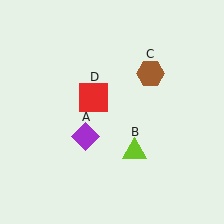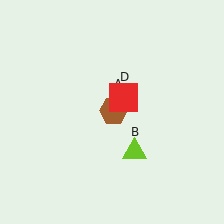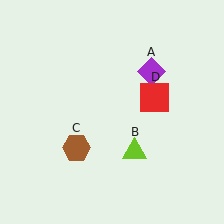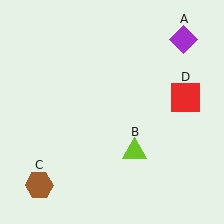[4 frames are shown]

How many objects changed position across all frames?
3 objects changed position: purple diamond (object A), brown hexagon (object C), red square (object D).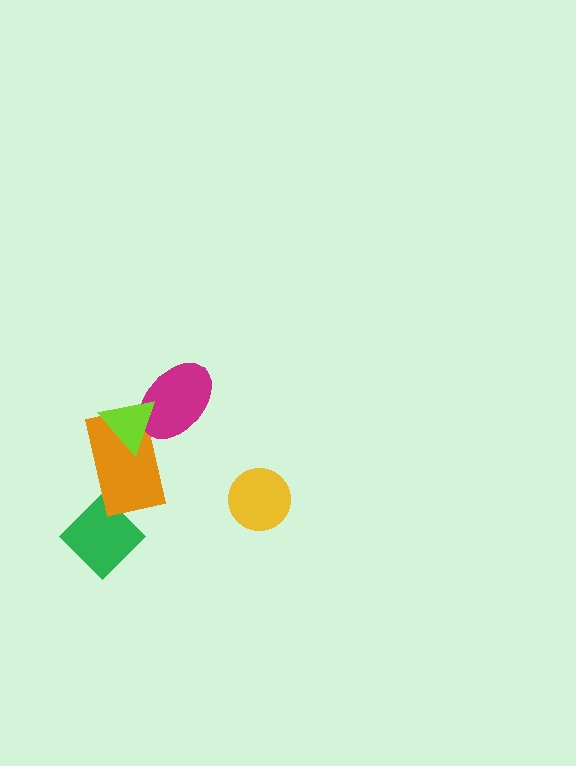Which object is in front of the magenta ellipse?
The lime triangle is in front of the magenta ellipse.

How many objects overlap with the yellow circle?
0 objects overlap with the yellow circle.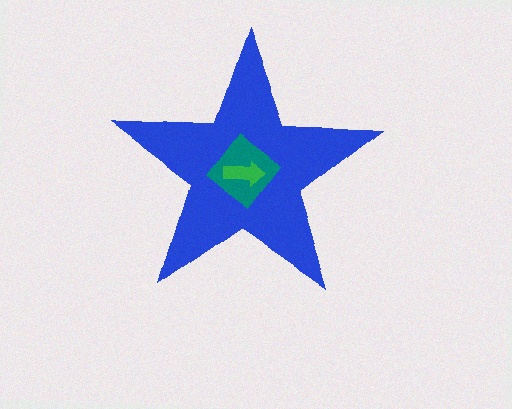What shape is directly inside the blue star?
The teal diamond.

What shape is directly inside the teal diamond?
The green arrow.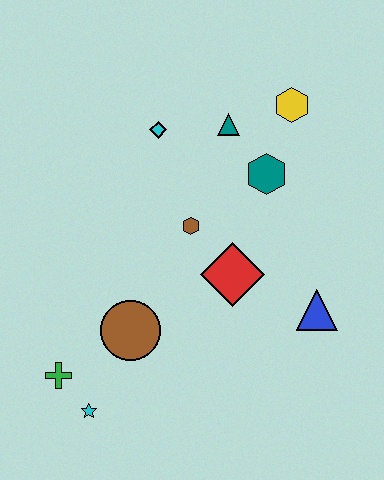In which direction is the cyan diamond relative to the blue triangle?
The cyan diamond is above the blue triangle.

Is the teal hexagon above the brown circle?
Yes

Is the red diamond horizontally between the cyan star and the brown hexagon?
No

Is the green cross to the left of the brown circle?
Yes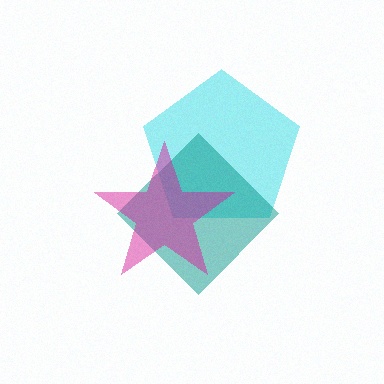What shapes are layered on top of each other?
The layered shapes are: a cyan pentagon, a teal diamond, a magenta star.